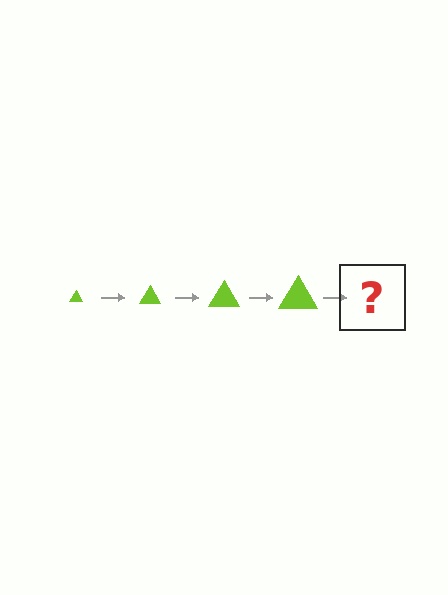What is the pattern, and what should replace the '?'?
The pattern is that the triangle gets progressively larger each step. The '?' should be a lime triangle, larger than the previous one.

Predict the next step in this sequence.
The next step is a lime triangle, larger than the previous one.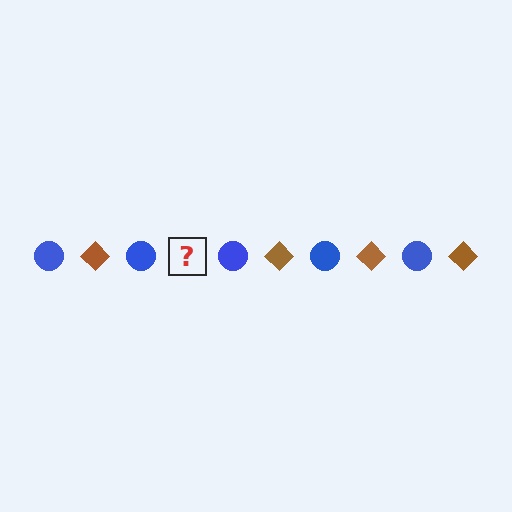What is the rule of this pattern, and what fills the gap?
The rule is that the pattern alternates between blue circle and brown diamond. The gap should be filled with a brown diamond.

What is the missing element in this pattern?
The missing element is a brown diamond.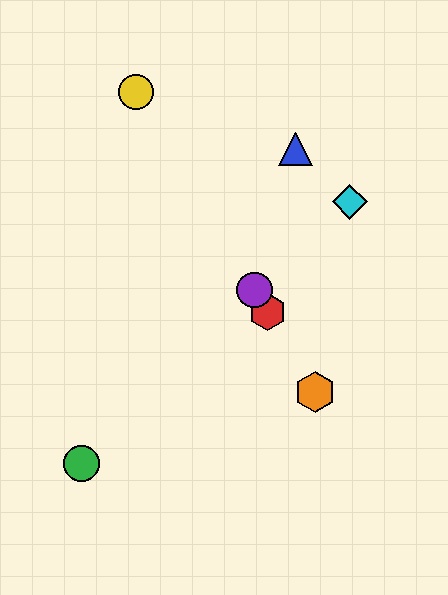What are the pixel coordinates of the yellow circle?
The yellow circle is at (136, 92).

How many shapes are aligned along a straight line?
4 shapes (the red hexagon, the yellow circle, the purple circle, the orange hexagon) are aligned along a straight line.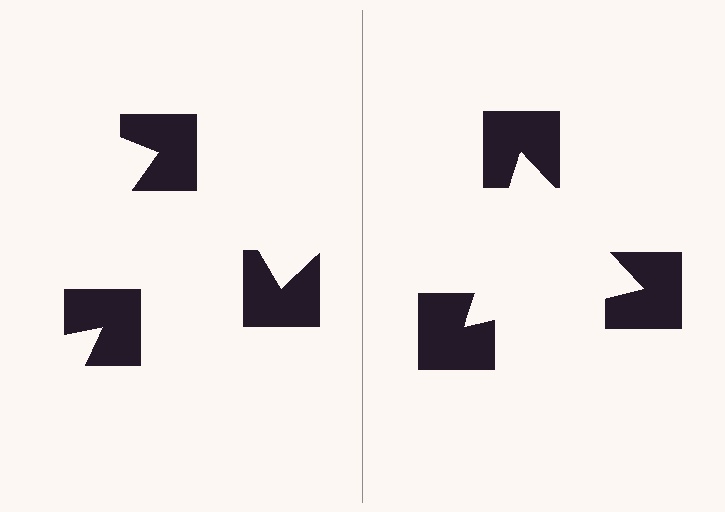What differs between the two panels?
The notched squares are positioned identically on both sides; only the wedge orientations differ. On the right they align to a triangle; on the left they are misaligned.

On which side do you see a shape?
An illusory triangle appears on the right side. On the left side the wedge cuts are rotated, so no coherent shape forms.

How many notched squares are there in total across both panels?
6 — 3 on each side.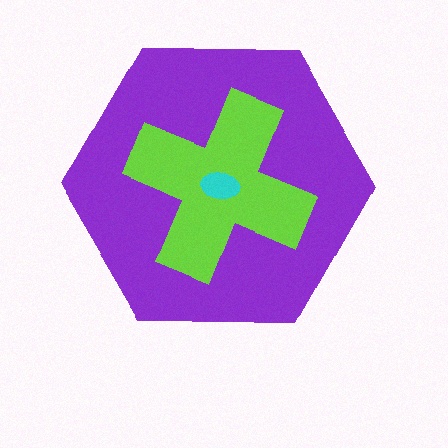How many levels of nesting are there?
3.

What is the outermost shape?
The purple hexagon.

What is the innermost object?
The cyan ellipse.